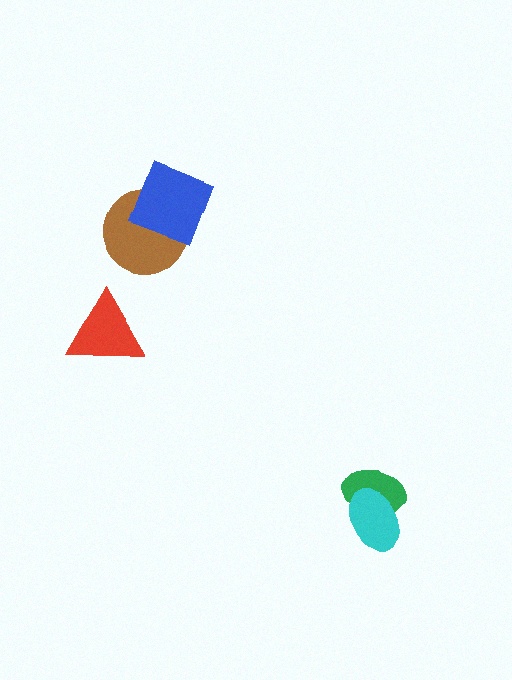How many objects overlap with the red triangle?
0 objects overlap with the red triangle.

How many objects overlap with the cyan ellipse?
1 object overlaps with the cyan ellipse.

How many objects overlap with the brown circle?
1 object overlaps with the brown circle.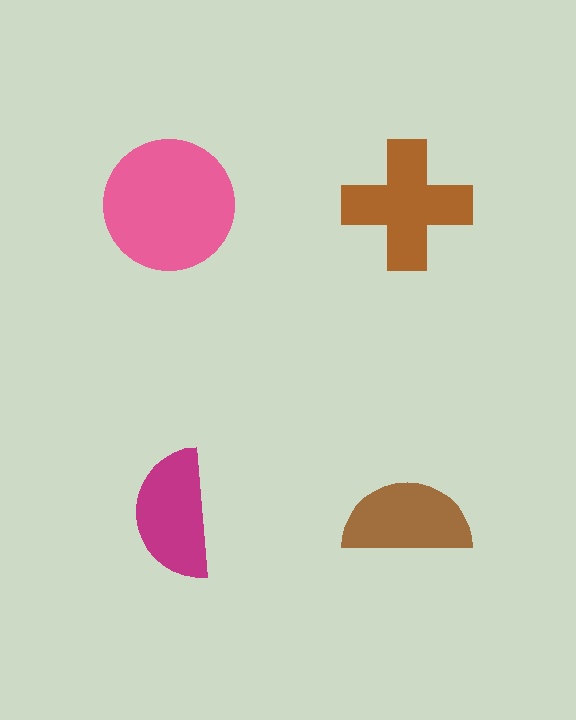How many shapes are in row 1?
2 shapes.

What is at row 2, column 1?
A magenta semicircle.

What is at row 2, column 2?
A brown semicircle.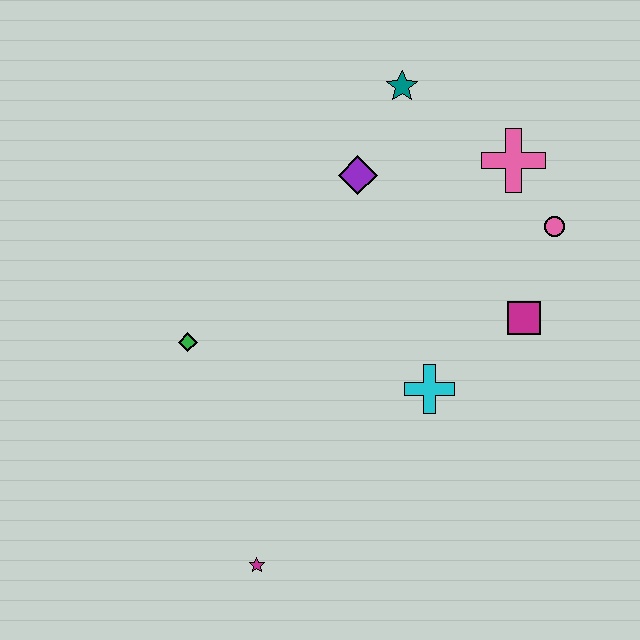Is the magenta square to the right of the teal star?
Yes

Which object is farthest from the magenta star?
The teal star is farthest from the magenta star.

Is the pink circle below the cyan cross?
No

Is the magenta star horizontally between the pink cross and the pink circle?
No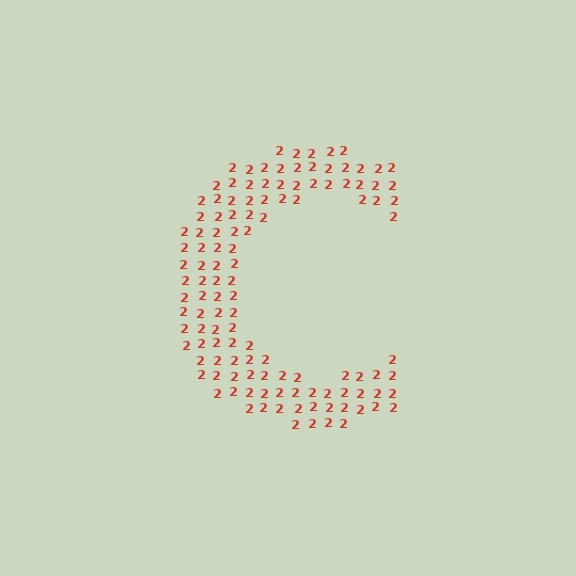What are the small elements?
The small elements are digit 2's.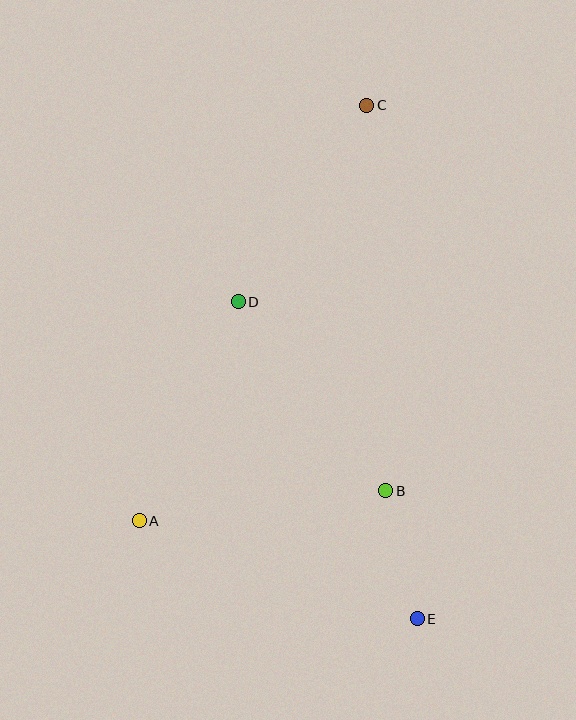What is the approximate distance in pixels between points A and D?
The distance between A and D is approximately 240 pixels.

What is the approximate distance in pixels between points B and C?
The distance between B and C is approximately 386 pixels.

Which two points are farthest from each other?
Points C and E are farthest from each other.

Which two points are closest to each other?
Points B and E are closest to each other.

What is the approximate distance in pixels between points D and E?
The distance between D and E is approximately 364 pixels.